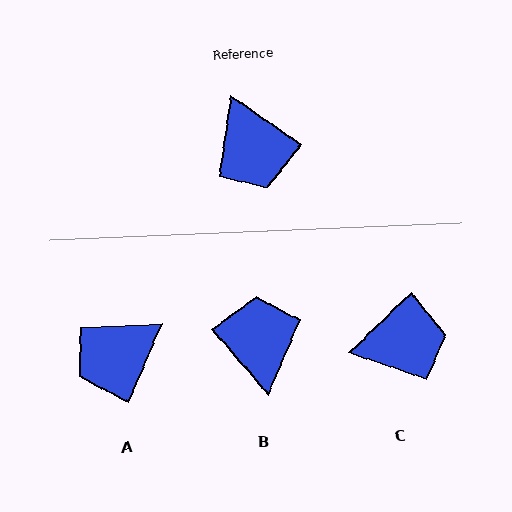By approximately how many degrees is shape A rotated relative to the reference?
Approximately 79 degrees clockwise.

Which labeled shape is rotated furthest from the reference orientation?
B, about 165 degrees away.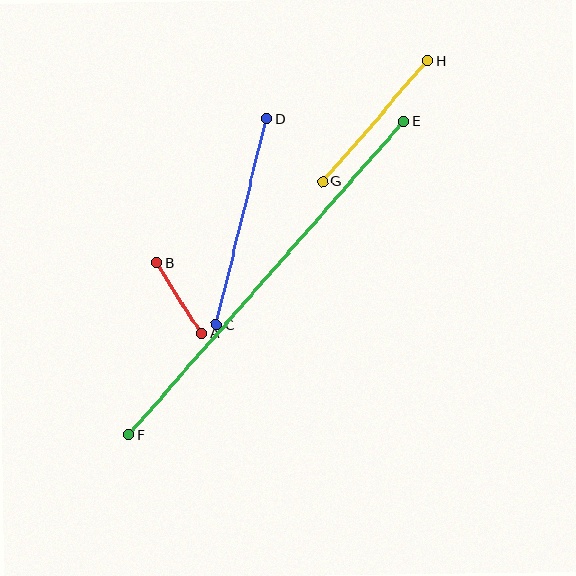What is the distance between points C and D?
The distance is approximately 212 pixels.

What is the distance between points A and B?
The distance is approximately 84 pixels.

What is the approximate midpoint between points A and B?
The midpoint is at approximately (179, 298) pixels.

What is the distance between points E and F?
The distance is approximately 417 pixels.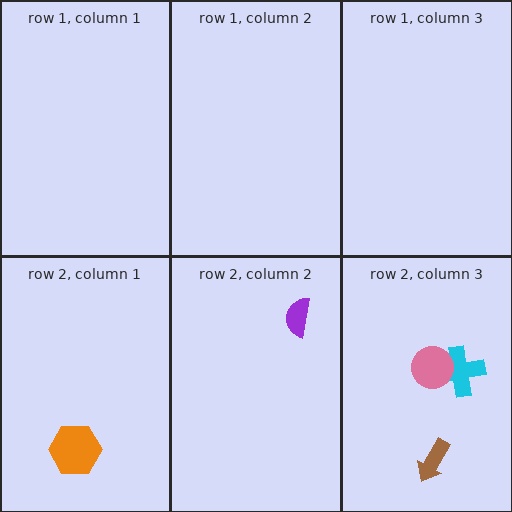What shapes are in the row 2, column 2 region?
The purple semicircle.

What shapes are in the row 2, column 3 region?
The cyan cross, the brown arrow, the pink circle.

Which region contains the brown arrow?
The row 2, column 3 region.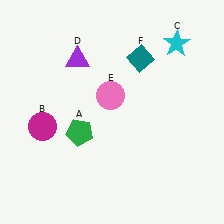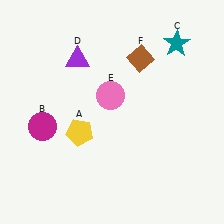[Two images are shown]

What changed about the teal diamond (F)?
In Image 1, F is teal. In Image 2, it changed to brown.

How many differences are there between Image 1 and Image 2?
There are 3 differences between the two images.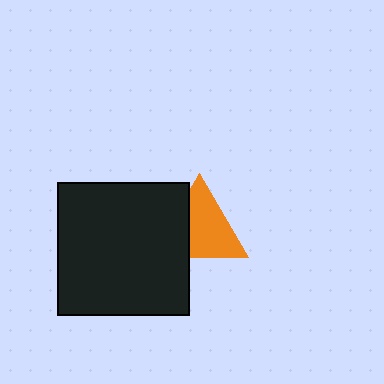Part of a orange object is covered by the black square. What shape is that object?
It is a triangle.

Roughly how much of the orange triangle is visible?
Most of it is visible (roughly 68%).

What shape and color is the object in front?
The object in front is a black square.